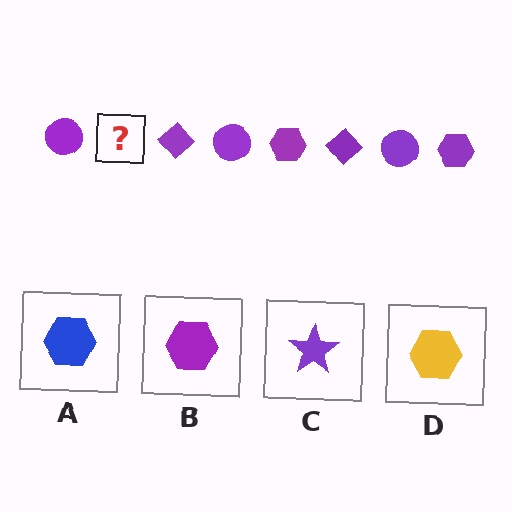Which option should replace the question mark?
Option B.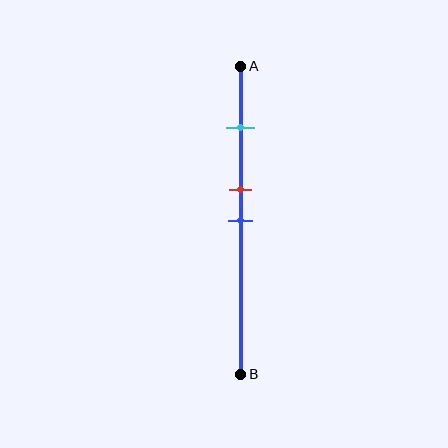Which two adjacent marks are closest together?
The red and blue marks are the closest adjacent pair.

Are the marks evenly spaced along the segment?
No, the marks are not evenly spaced.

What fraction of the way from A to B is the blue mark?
The blue mark is approximately 50% (0.5) of the way from A to B.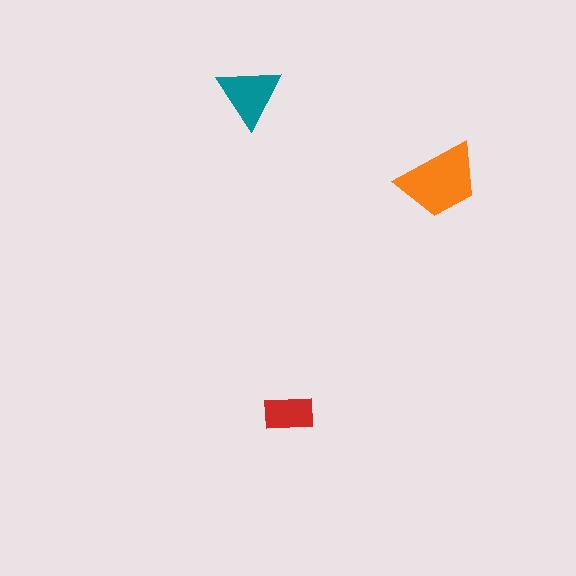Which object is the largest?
The orange trapezoid.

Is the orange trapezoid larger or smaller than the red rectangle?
Larger.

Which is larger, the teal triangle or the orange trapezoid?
The orange trapezoid.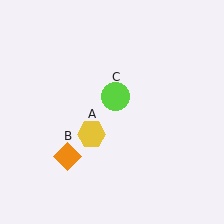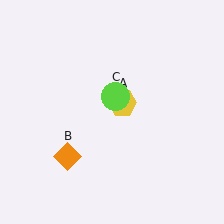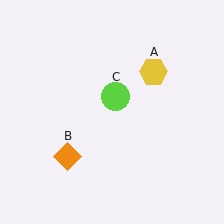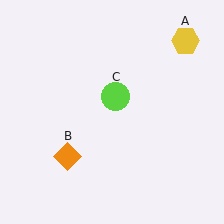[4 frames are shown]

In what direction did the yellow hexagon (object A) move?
The yellow hexagon (object A) moved up and to the right.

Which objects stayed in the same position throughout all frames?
Orange diamond (object B) and lime circle (object C) remained stationary.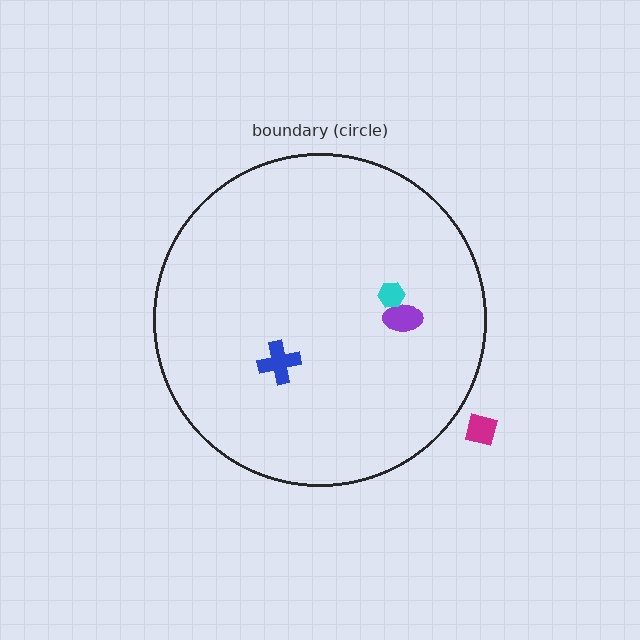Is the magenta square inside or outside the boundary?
Outside.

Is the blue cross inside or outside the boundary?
Inside.